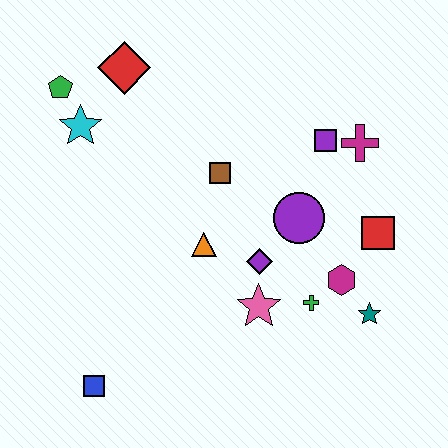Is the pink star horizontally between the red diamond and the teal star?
Yes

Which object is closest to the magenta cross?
The purple square is closest to the magenta cross.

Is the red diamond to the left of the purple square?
Yes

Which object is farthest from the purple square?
The blue square is farthest from the purple square.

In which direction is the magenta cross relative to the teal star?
The magenta cross is above the teal star.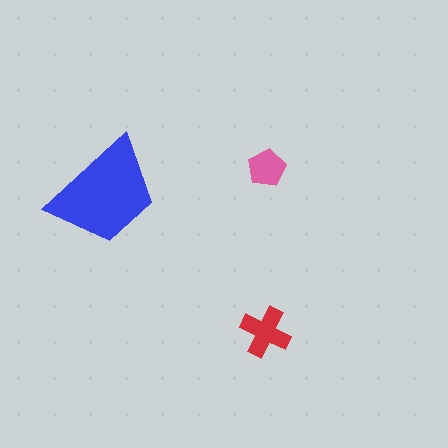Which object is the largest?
The blue trapezoid.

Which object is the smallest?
The pink pentagon.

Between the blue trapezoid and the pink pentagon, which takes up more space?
The blue trapezoid.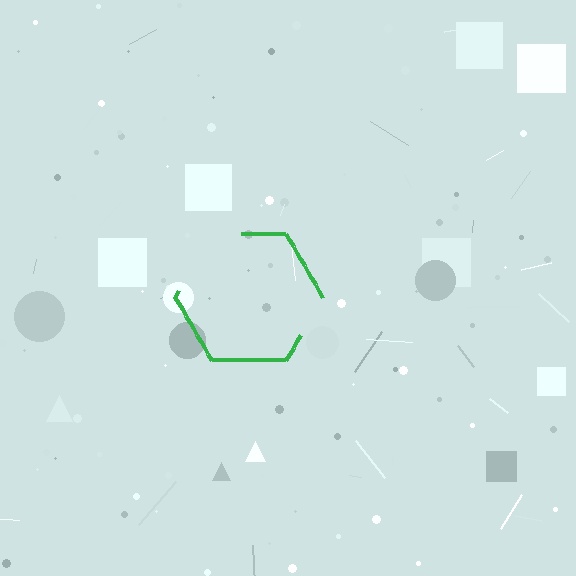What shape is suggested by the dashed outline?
The dashed outline suggests a hexagon.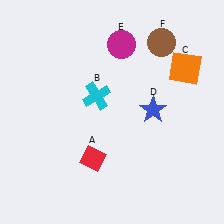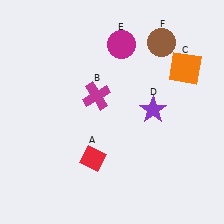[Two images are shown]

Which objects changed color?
B changed from cyan to magenta. D changed from blue to purple.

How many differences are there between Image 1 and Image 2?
There are 2 differences between the two images.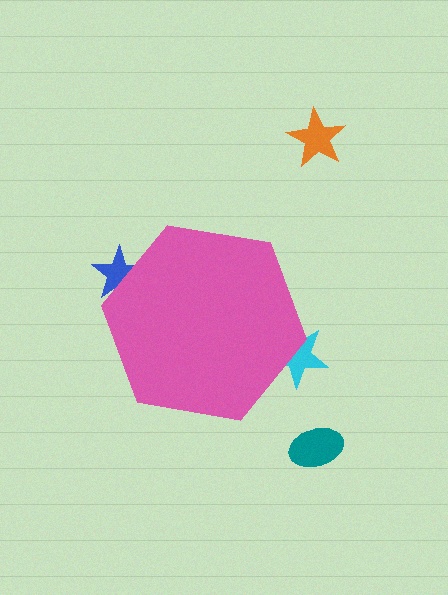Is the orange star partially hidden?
No, the orange star is fully visible.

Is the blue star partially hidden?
Yes, the blue star is partially hidden behind the pink hexagon.